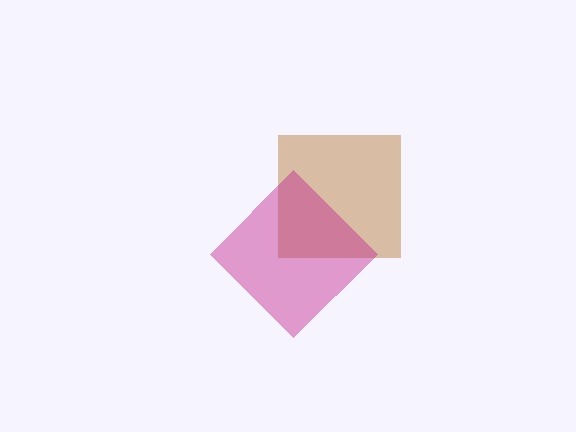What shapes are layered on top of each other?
The layered shapes are: a brown square, a magenta diamond.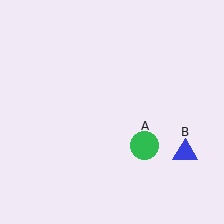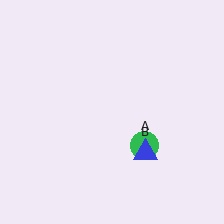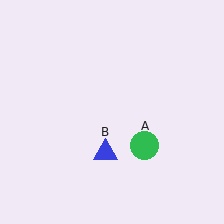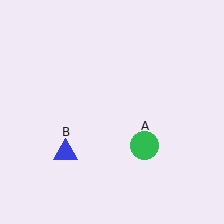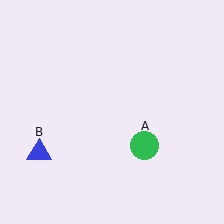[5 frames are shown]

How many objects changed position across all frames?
1 object changed position: blue triangle (object B).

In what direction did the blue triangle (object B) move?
The blue triangle (object B) moved left.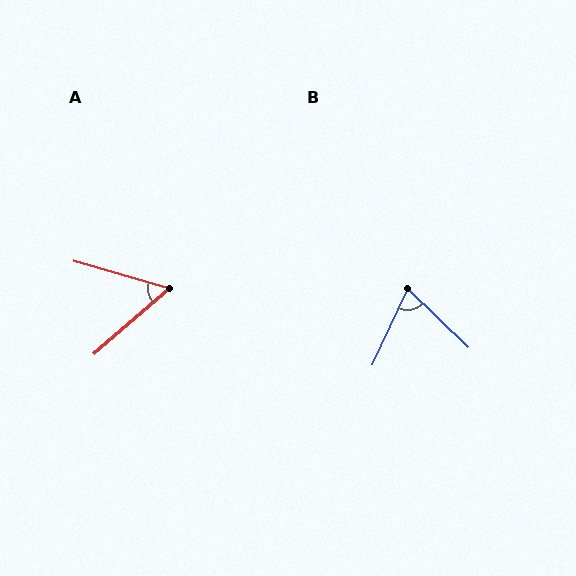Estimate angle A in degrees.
Approximately 57 degrees.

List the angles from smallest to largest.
A (57°), B (71°).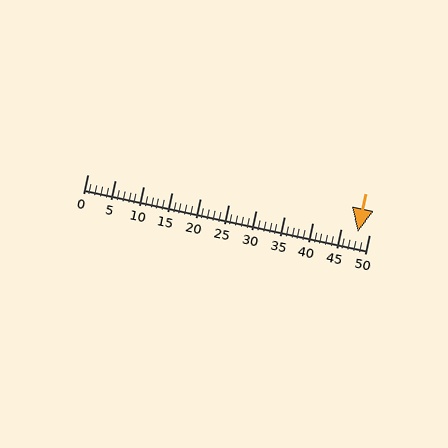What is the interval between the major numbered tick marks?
The major tick marks are spaced 5 units apart.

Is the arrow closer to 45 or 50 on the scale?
The arrow is closer to 50.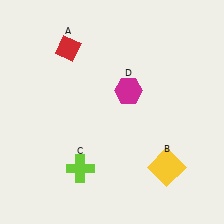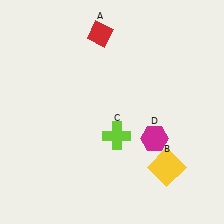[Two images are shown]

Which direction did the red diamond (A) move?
The red diamond (A) moved right.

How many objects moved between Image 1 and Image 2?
3 objects moved between the two images.